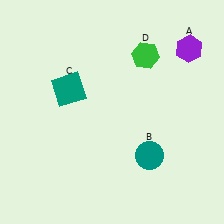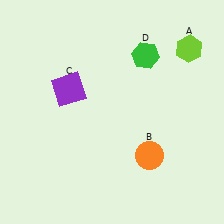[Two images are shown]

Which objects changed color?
A changed from purple to lime. B changed from teal to orange. C changed from teal to purple.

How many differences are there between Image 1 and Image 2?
There are 3 differences between the two images.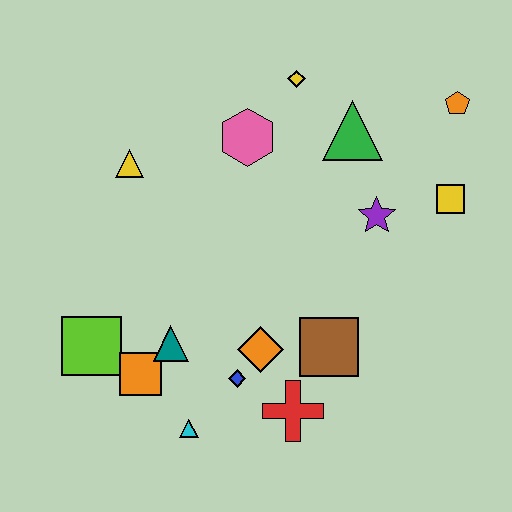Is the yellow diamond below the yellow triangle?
No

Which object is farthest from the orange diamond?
The orange pentagon is farthest from the orange diamond.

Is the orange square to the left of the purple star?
Yes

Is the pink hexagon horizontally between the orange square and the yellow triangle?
No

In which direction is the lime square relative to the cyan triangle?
The lime square is to the left of the cyan triangle.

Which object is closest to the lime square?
The orange square is closest to the lime square.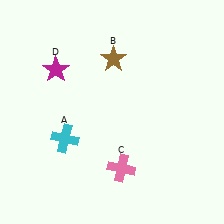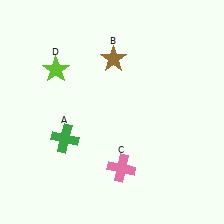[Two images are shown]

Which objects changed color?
A changed from cyan to green. D changed from magenta to lime.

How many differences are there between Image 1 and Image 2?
There are 2 differences between the two images.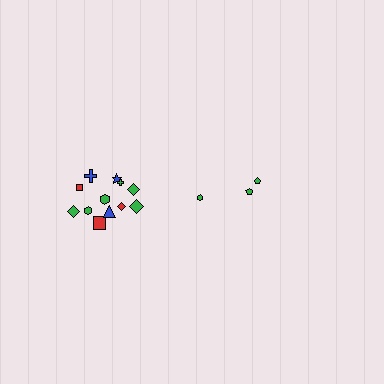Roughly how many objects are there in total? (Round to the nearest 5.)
Roughly 15 objects in total.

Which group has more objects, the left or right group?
The left group.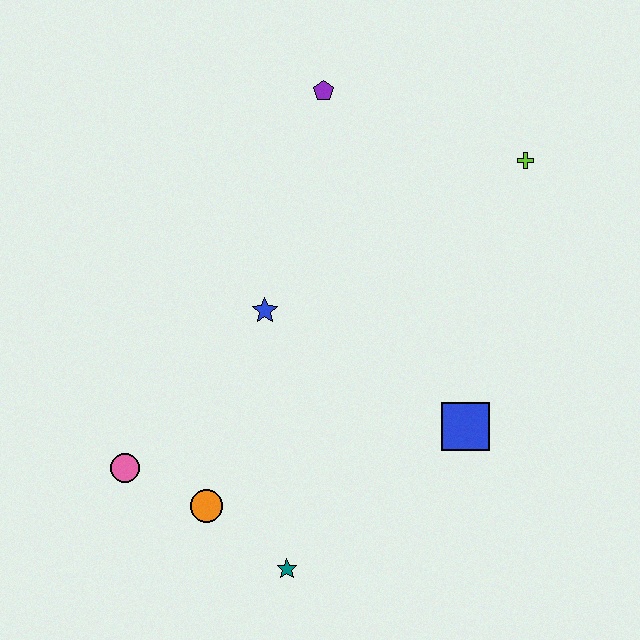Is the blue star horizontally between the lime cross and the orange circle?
Yes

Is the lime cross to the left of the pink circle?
No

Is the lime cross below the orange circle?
No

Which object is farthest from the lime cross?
The pink circle is farthest from the lime cross.